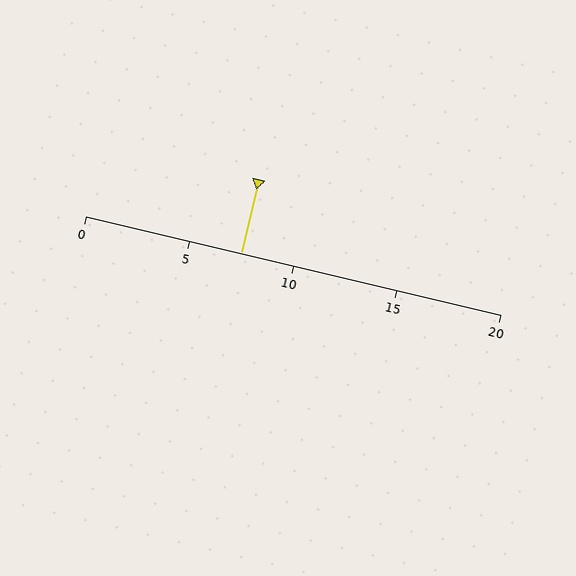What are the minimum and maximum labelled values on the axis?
The axis runs from 0 to 20.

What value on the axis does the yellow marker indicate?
The marker indicates approximately 7.5.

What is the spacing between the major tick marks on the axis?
The major ticks are spaced 5 apart.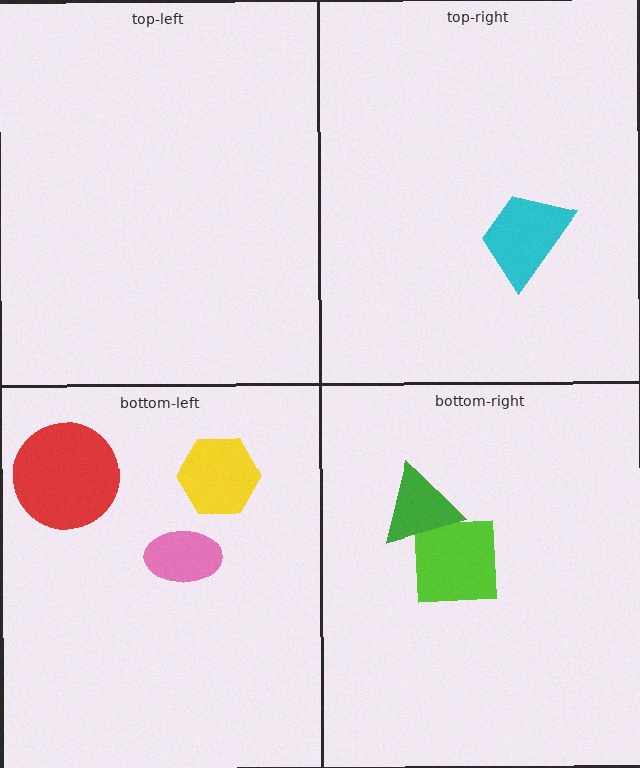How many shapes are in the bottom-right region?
2.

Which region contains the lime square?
The bottom-right region.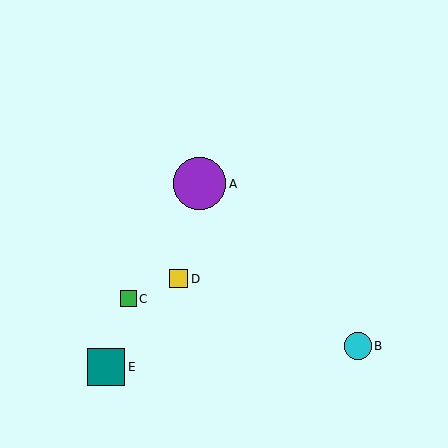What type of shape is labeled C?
Shape C is a green square.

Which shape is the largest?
The purple circle (labeled A) is the largest.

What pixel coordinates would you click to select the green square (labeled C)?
Click at (128, 299) to select the green square C.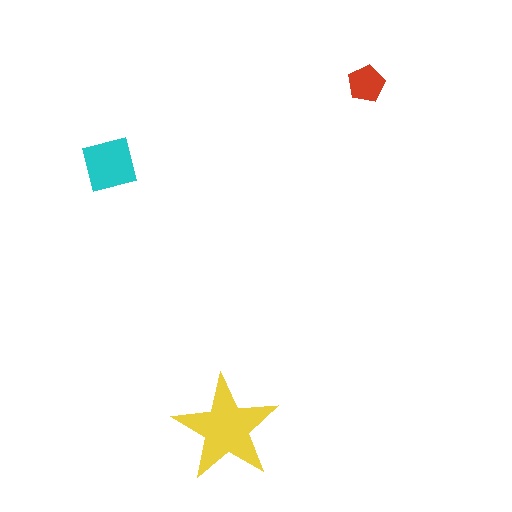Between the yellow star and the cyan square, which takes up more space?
The yellow star.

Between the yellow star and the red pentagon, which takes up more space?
The yellow star.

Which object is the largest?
The yellow star.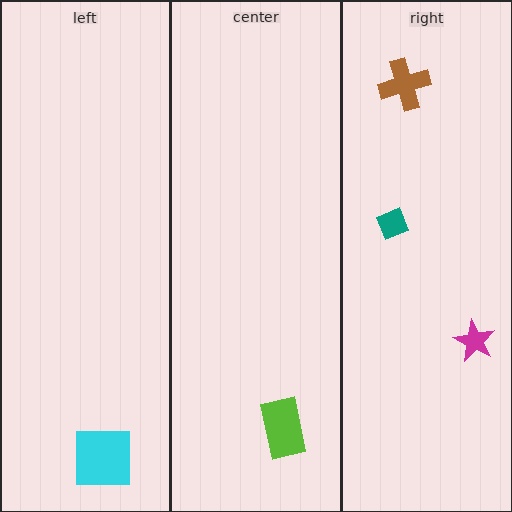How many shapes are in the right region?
3.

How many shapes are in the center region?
1.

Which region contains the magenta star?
The right region.